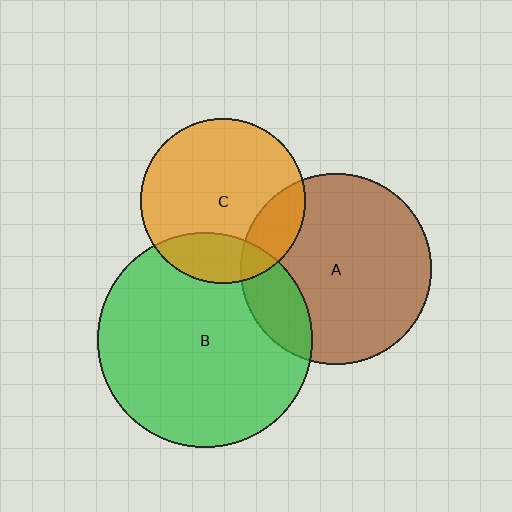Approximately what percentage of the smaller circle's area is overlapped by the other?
Approximately 20%.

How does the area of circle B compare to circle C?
Approximately 1.7 times.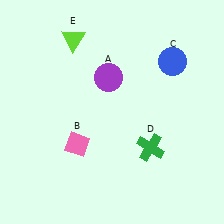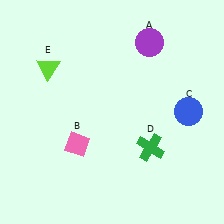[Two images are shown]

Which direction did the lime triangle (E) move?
The lime triangle (E) moved down.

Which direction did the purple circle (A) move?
The purple circle (A) moved right.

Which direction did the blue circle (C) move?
The blue circle (C) moved down.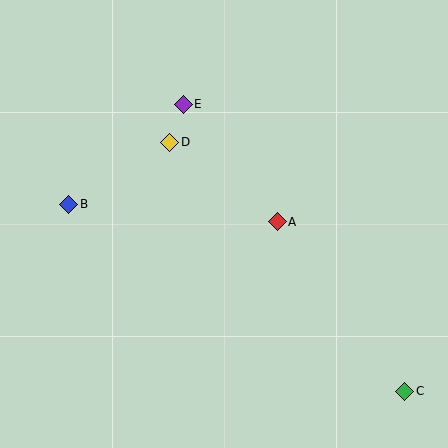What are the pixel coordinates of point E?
Point E is at (183, 104).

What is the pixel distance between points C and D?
The distance between C and D is 342 pixels.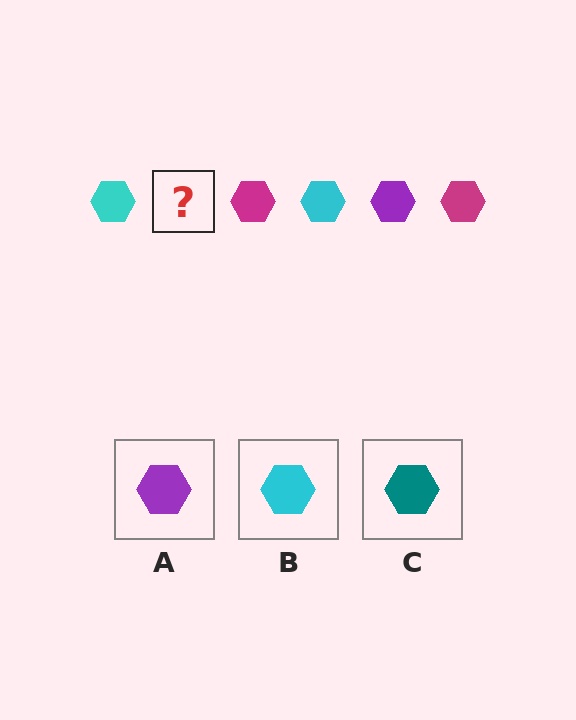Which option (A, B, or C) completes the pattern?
A.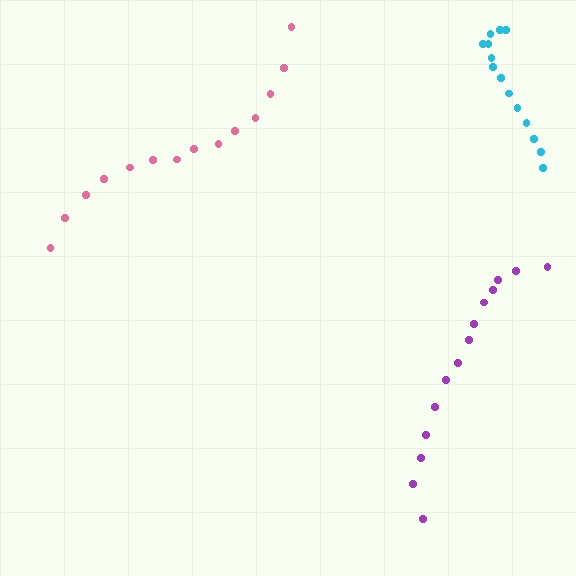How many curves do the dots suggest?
There are 3 distinct paths.